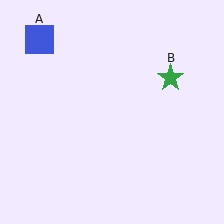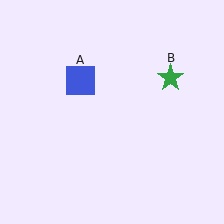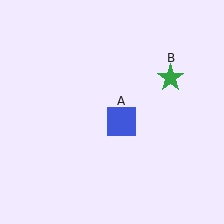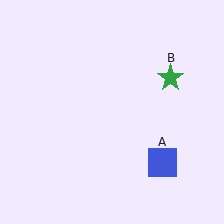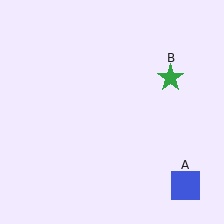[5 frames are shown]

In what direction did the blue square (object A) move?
The blue square (object A) moved down and to the right.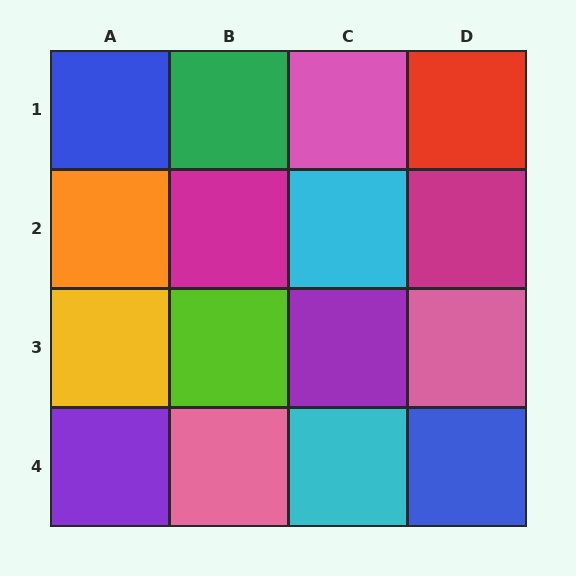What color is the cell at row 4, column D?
Blue.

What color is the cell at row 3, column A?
Yellow.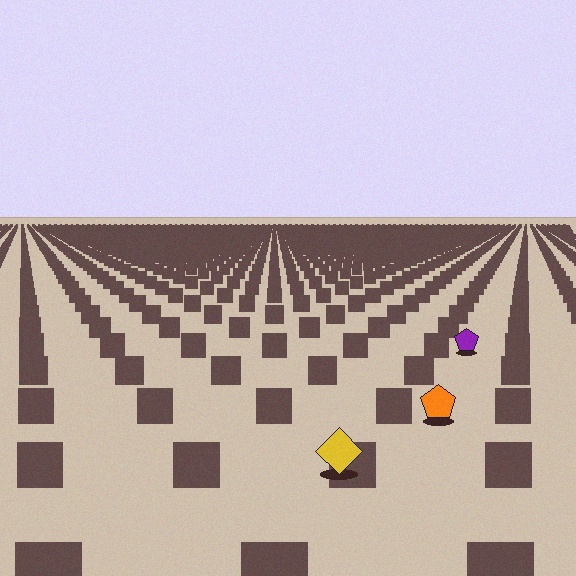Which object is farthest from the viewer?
The purple pentagon is farthest from the viewer. It appears smaller and the ground texture around it is denser.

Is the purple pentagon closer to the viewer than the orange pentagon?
No. The orange pentagon is closer — you can tell from the texture gradient: the ground texture is coarser near it.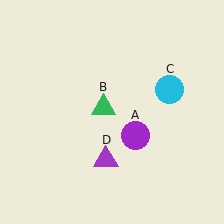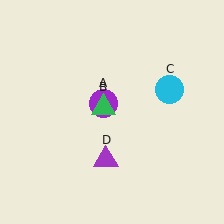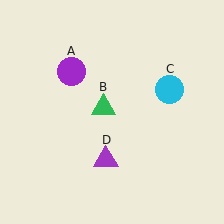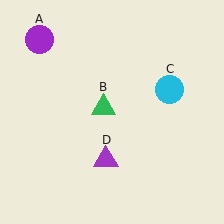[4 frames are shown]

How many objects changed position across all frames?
1 object changed position: purple circle (object A).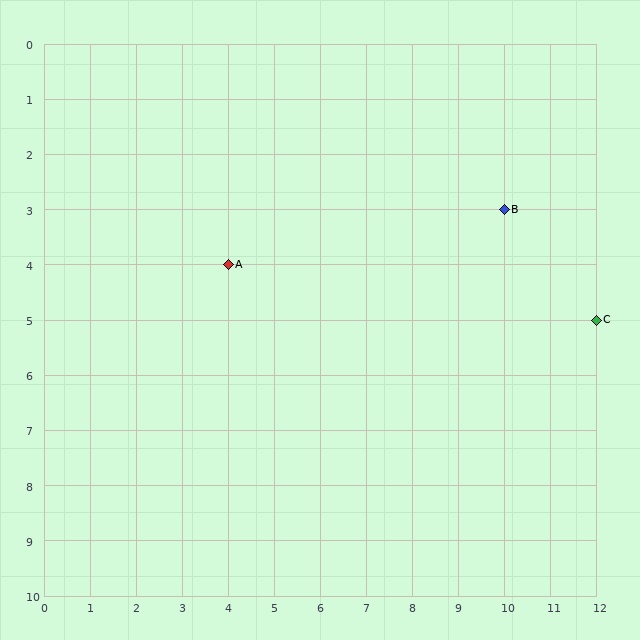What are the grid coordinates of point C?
Point C is at grid coordinates (12, 5).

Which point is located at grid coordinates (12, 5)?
Point C is at (12, 5).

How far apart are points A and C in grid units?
Points A and C are 8 columns and 1 row apart (about 8.1 grid units diagonally).